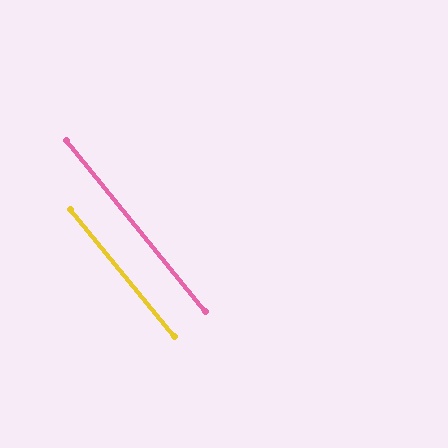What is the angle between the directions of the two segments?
Approximately 0 degrees.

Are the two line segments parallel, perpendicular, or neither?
Parallel — their directions differ by only 0.0°.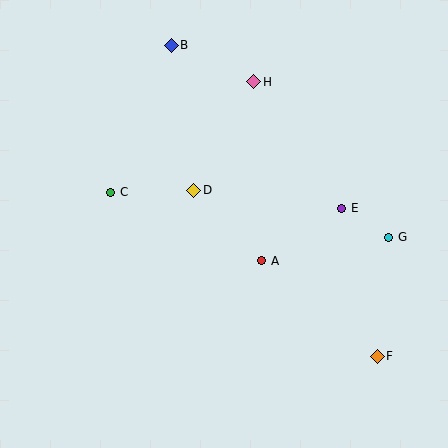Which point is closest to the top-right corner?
Point H is closest to the top-right corner.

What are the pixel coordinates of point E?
Point E is at (342, 208).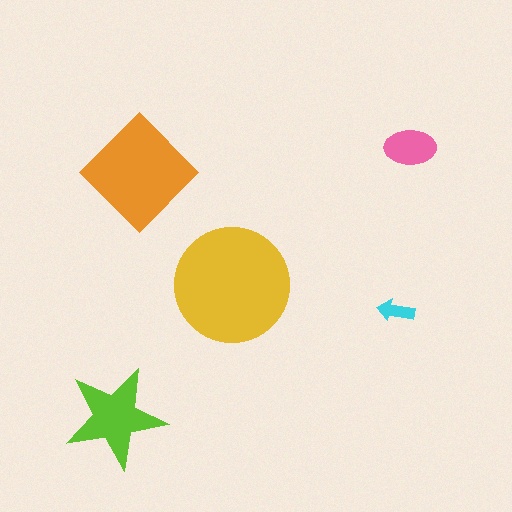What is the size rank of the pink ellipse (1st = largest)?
4th.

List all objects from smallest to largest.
The cyan arrow, the pink ellipse, the lime star, the orange diamond, the yellow circle.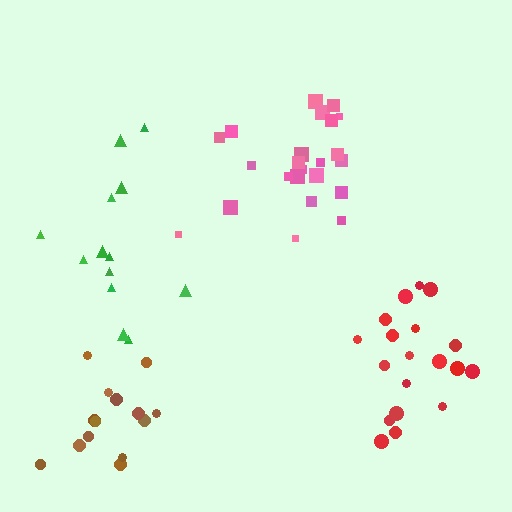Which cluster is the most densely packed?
Brown.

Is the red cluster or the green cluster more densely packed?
Red.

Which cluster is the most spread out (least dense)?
Green.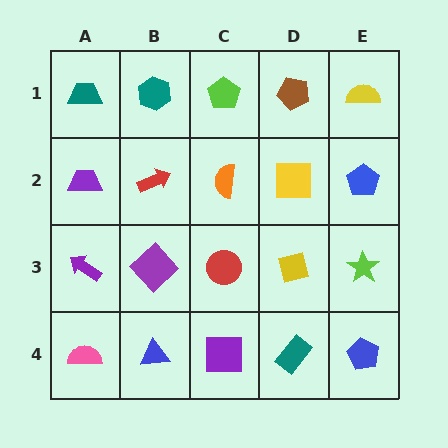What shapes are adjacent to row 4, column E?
A lime star (row 3, column E), a teal rectangle (row 4, column D).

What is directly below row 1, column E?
A blue pentagon.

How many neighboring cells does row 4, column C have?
3.